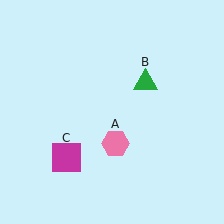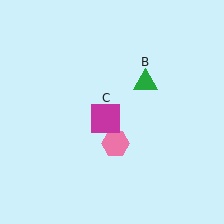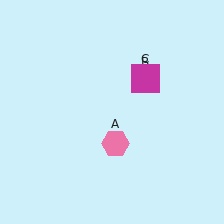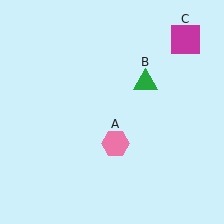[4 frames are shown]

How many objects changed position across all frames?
1 object changed position: magenta square (object C).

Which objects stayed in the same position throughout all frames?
Pink hexagon (object A) and green triangle (object B) remained stationary.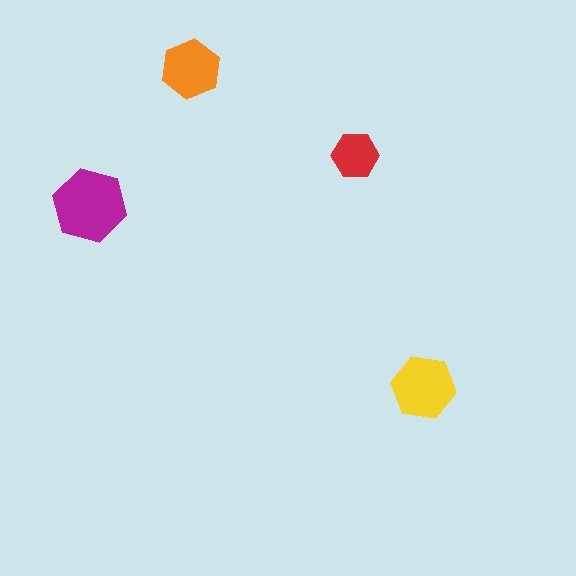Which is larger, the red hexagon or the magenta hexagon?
The magenta one.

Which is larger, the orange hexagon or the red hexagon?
The orange one.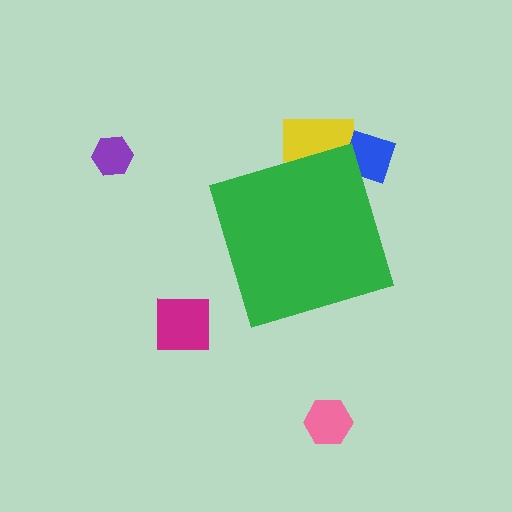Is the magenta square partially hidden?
No, the magenta square is fully visible.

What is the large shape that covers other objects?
A green diamond.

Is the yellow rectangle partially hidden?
Yes, the yellow rectangle is partially hidden behind the green diamond.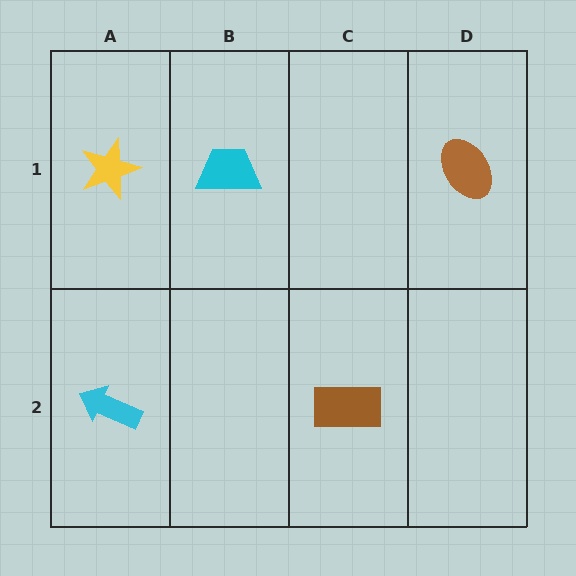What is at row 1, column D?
A brown ellipse.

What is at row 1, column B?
A cyan trapezoid.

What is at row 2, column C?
A brown rectangle.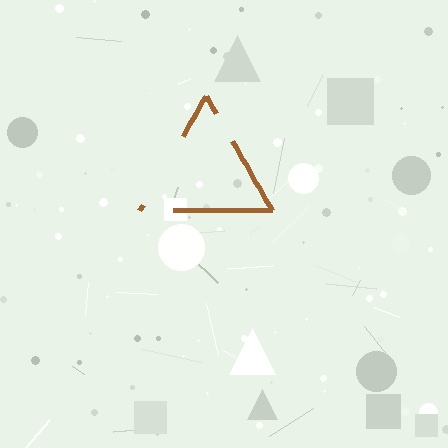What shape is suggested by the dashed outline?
The dashed outline suggests a triangle.